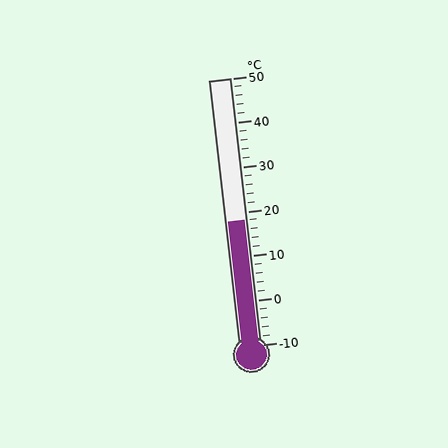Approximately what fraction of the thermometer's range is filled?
The thermometer is filled to approximately 45% of its range.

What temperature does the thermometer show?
The thermometer shows approximately 18°C.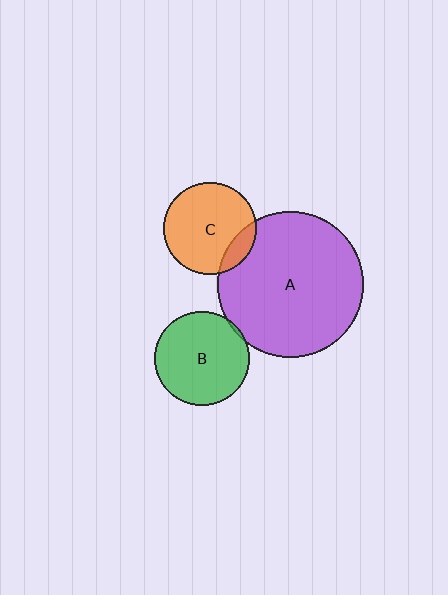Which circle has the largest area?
Circle A (purple).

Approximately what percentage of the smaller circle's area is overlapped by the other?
Approximately 5%.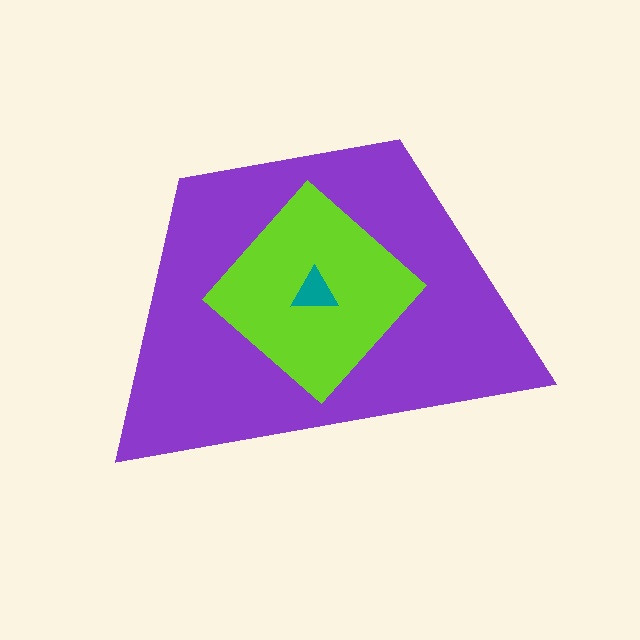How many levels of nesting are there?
3.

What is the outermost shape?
The purple trapezoid.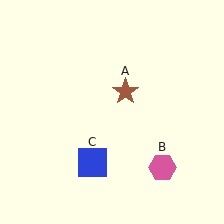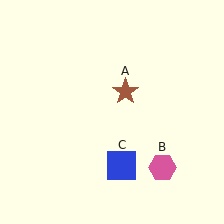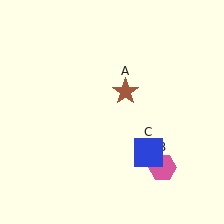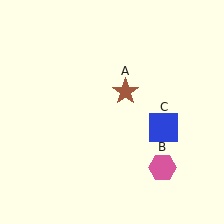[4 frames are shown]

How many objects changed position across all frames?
1 object changed position: blue square (object C).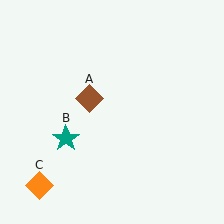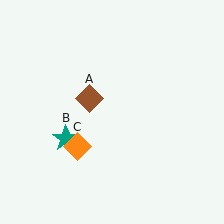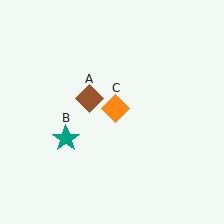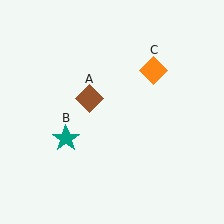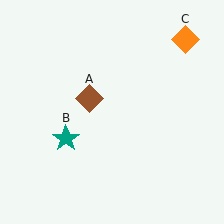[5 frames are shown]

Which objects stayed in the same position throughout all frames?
Brown diamond (object A) and teal star (object B) remained stationary.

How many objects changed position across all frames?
1 object changed position: orange diamond (object C).